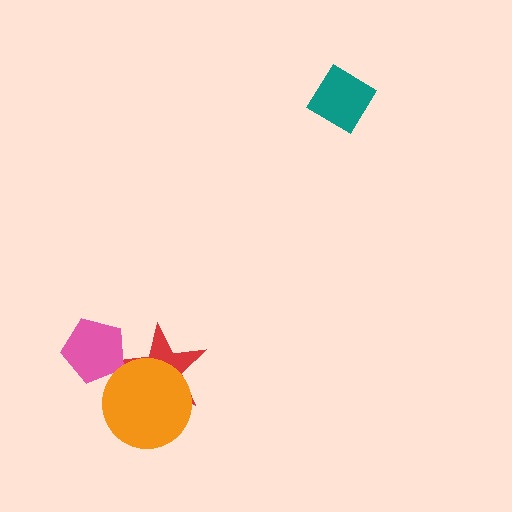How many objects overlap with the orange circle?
1 object overlaps with the orange circle.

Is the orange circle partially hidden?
No, no other shape covers it.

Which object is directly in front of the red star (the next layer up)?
The pink pentagon is directly in front of the red star.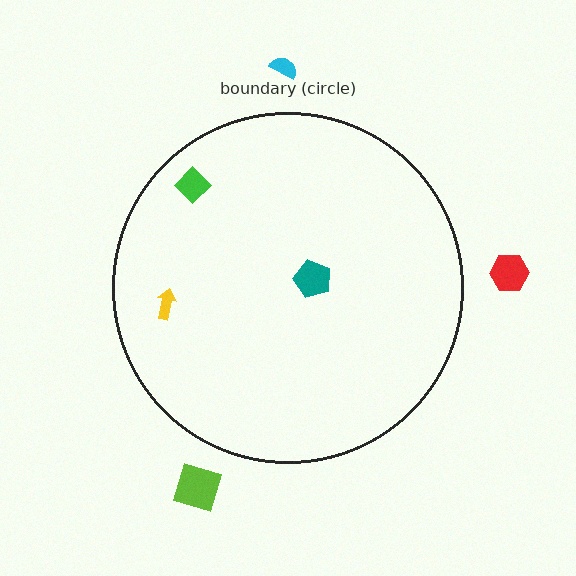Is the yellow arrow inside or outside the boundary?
Inside.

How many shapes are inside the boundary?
3 inside, 3 outside.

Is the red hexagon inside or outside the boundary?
Outside.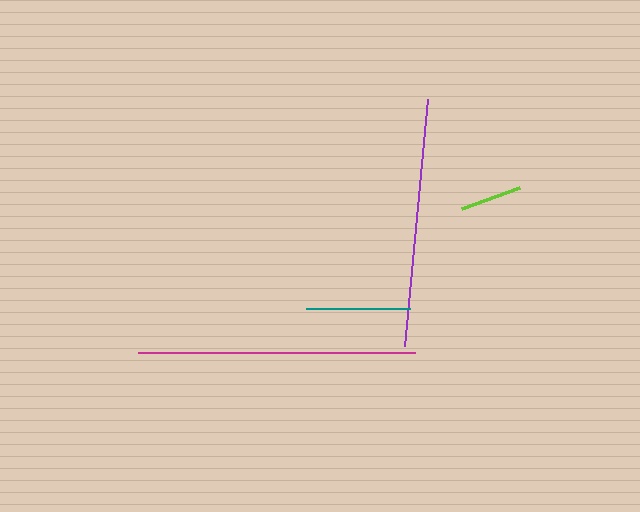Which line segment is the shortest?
The lime line is the shortest at approximately 62 pixels.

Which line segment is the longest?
The magenta line is the longest at approximately 277 pixels.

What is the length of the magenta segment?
The magenta segment is approximately 277 pixels long.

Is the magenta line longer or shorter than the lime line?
The magenta line is longer than the lime line.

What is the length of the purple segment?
The purple segment is approximately 248 pixels long.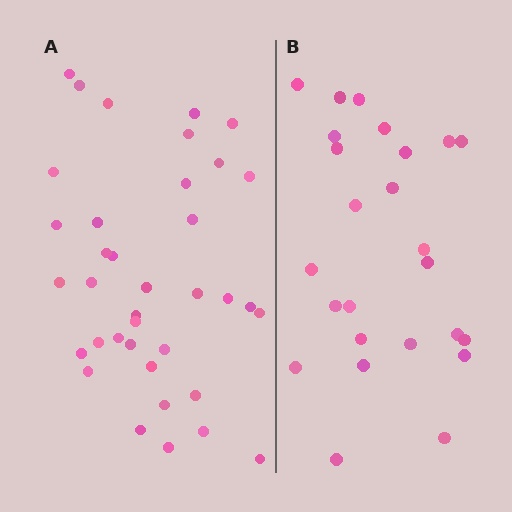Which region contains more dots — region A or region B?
Region A (the left region) has more dots.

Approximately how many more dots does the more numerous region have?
Region A has roughly 12 or so more dots than region B.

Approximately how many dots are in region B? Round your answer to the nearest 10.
About 20 dots. (The exact count is 25, which rounds to 20.)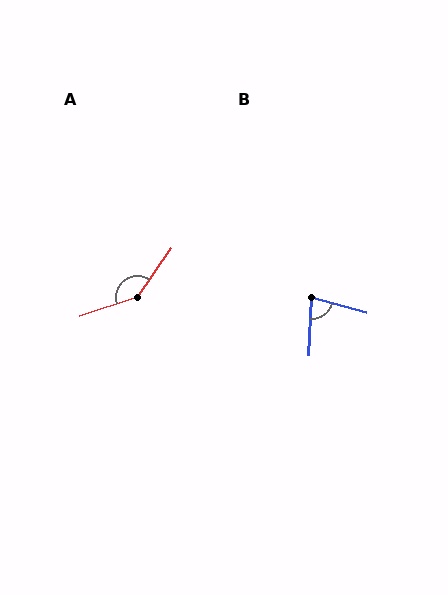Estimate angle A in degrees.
Approximately 143 degrees.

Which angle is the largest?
A, at approximately 143 degrees.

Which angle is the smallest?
B, at approximately 77 degrees.